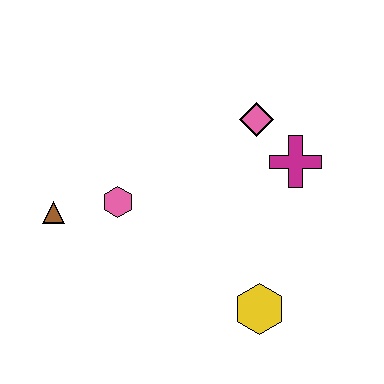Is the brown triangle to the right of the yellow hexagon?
No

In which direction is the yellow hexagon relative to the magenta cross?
The yellow hexagon is below the magenta cross.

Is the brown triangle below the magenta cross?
Yes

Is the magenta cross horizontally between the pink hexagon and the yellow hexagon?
No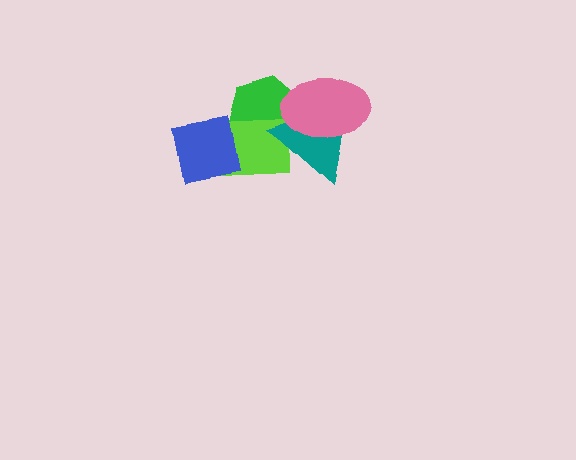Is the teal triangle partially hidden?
Yes, it is partially covered by another shape.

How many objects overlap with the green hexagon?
4 objects overlap with the green hexagon.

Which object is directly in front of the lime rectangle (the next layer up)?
The teal triangle is directly in front of the lime rectangle.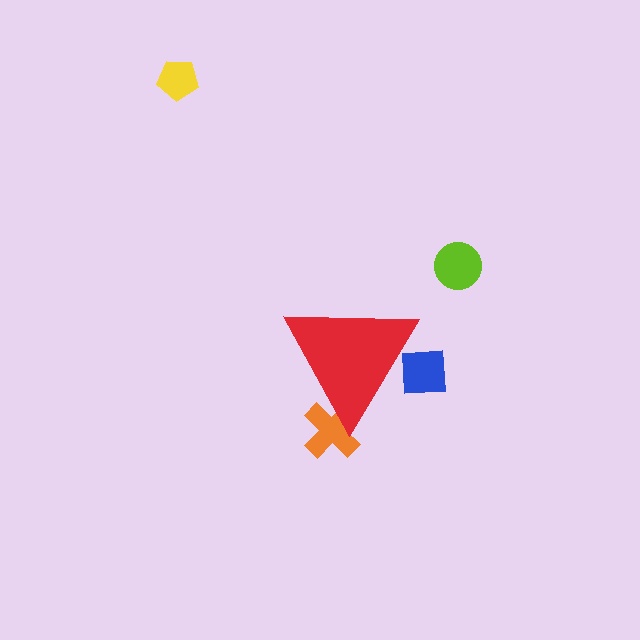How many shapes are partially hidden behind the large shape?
2 shapes are partially hidden.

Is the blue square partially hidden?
Yes, the blue square is partially hidden behind the red triangle.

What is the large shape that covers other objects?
A red triangle.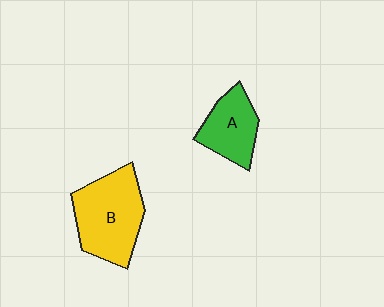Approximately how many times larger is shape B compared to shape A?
Approximately 1.6 times.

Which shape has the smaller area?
Shape A (green).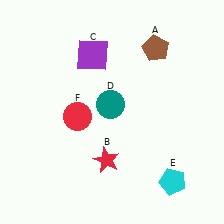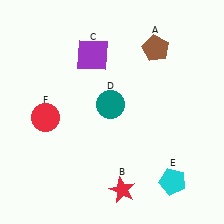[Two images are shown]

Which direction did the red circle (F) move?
The red circle (F) moved left.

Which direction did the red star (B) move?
The red star (B) moved down.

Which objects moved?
The objects that moved are: the red star (B), the red circle (F).